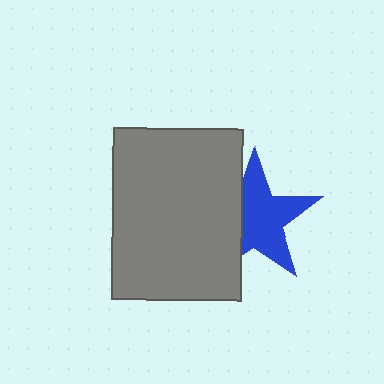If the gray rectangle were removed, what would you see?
You would see the complete blue star.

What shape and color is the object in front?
The object in front is a gray rectangle.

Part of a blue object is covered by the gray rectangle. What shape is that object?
It is a star.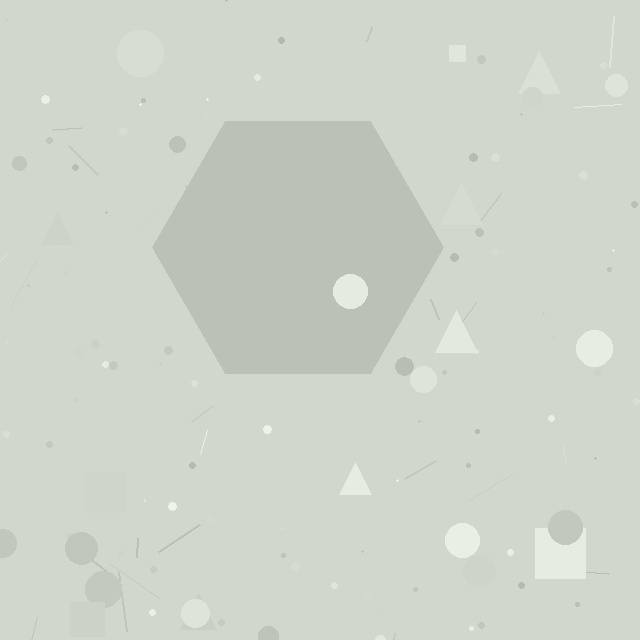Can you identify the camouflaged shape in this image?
The camouflaged shape is a hexagon.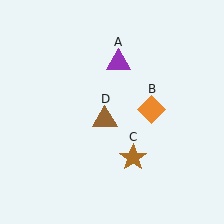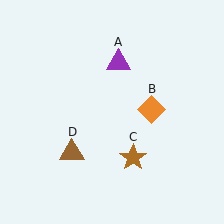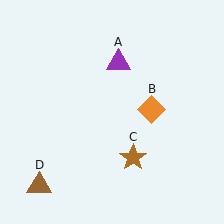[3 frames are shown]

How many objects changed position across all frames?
1 object changed position: brown triangle (object D).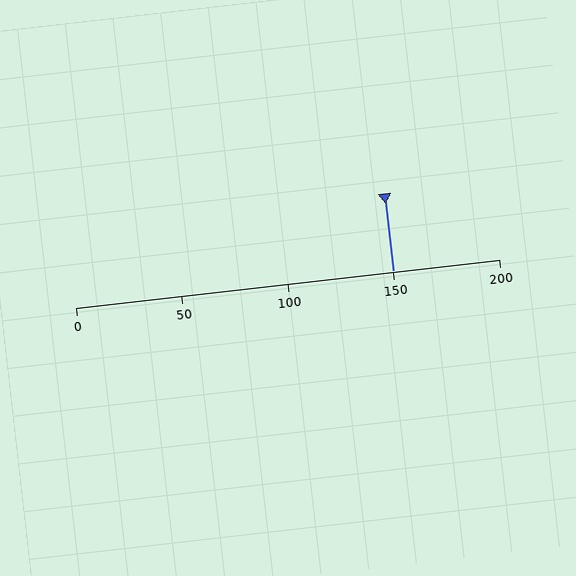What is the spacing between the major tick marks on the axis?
The major ticks are spaced 50 apart.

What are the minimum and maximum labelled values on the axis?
The axis runs from 0 to 200.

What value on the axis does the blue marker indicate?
The marker indicates approximately 150.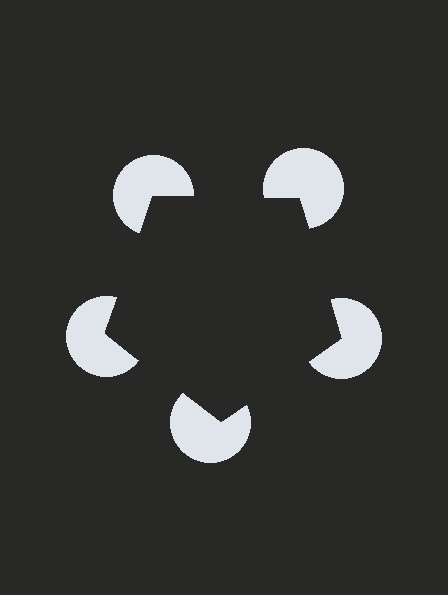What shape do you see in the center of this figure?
An illusory pentagon — its edges are inferred from the aligned wedge cuts in the pac-man discs, not physically drawn.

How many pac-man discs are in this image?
There are 5 — one at each vertex of the illusory pentagon.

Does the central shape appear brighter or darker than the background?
It typically appears slightly darker than the background, even though no actual brightness change is drawn.